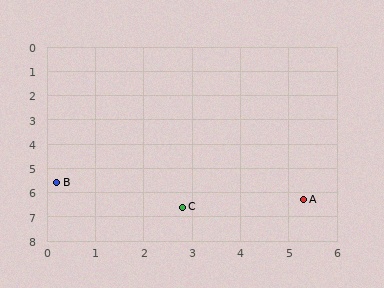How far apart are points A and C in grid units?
Points A and C are about 2.5 grid units apart.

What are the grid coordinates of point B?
Point B is at approximately (0.2, 5.6).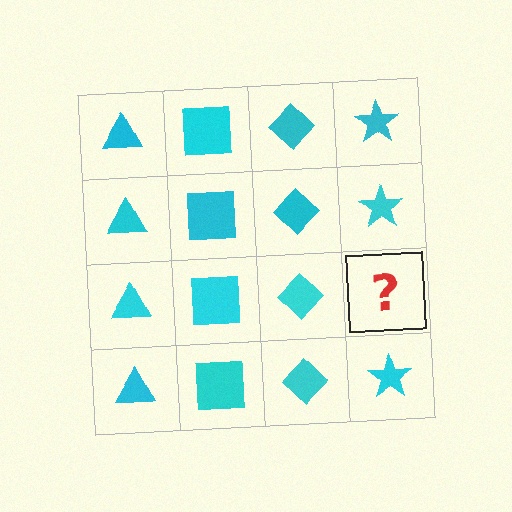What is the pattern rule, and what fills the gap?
The rule is that each column has a consistent shape. The gap should be filled with a cyan star.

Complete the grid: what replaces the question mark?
The question mark should be replaced with a cyan star.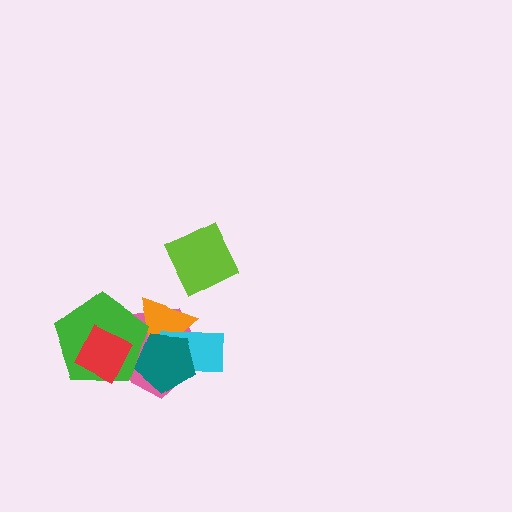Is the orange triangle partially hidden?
Yes, it is partially covered by another shape.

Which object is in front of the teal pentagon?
The green pentagon is in front of the teal pentagon.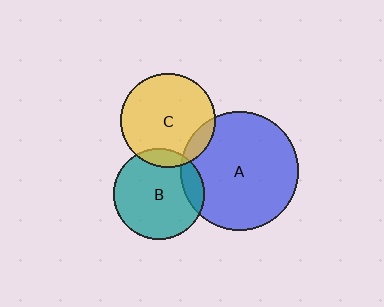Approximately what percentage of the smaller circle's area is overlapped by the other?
Approximately 10%.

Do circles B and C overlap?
Yes.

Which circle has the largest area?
Circle A (blue).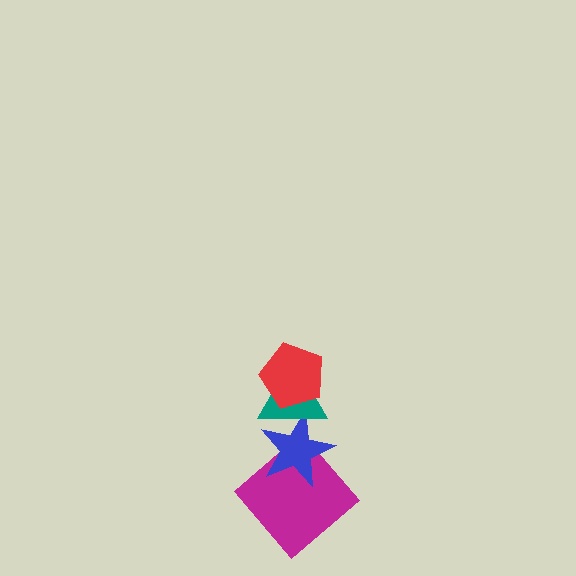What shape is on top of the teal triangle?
The red pentagon is on top of the teal triangle.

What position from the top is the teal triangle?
The teal triangle is 2nd from the top.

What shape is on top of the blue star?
The teal triangle is on top of the blue star.